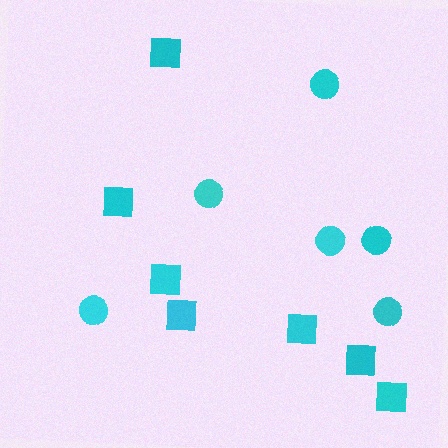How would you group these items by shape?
There are 2 groups: one group of circles (6) and one group of squares (7).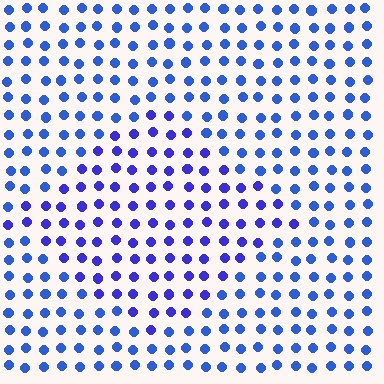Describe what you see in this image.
The image is filled with small blue elements in a uniform arrangement. A diamond-shaped region is visible where the elements are tinted to a slightly different hue, forming a subtle color boundary.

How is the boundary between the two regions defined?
The boundary is defined purely by a slight shift in hue (about 22 degrees). Spacing, size, and orientation are identical on both sides.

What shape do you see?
I see a diamond.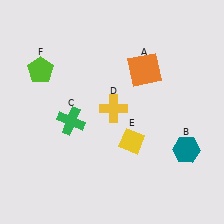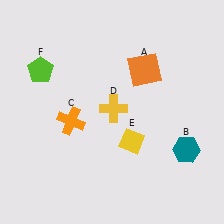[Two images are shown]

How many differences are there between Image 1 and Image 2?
There is 1 difference between the two images.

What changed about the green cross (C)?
In Image 1, C is green. In Image 2, it changed to orange.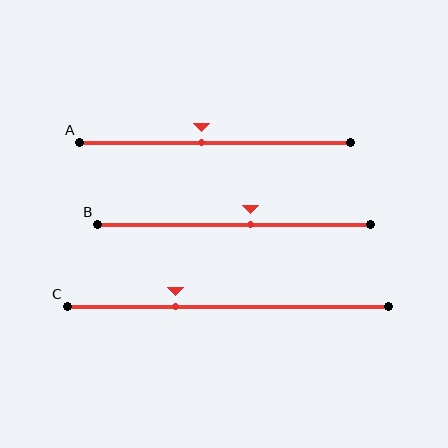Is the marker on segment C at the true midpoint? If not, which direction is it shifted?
No, the marker on segment C is shifted to the left by about 16% of the segment length.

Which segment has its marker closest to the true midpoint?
Segment A has its marker closest to the true midpoint.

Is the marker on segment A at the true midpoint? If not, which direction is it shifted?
No, the marker on segment A is shifted to the left by about 5% of the segment length.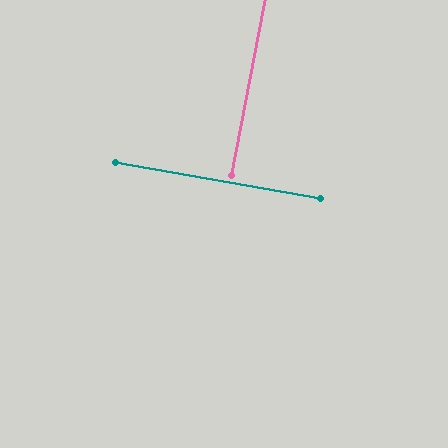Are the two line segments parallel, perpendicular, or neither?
Perpendicular — they meet at approximately 89°.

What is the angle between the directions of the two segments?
Approximately 89 degrees.